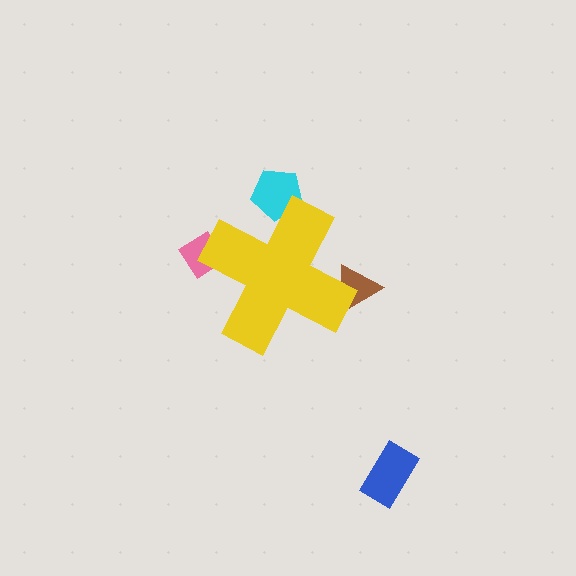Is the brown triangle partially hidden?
Yes, the brown triangle is partially hidden behind the yellow cross.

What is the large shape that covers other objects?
A yellow cross.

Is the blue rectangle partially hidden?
No, the blue rectangle is fully visible.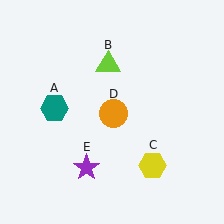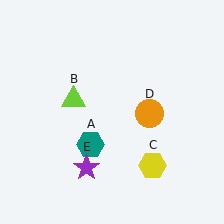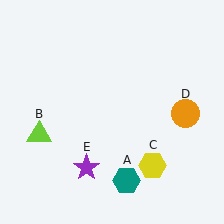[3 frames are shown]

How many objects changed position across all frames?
3 objects changed position: teal hexagon (object A), lime triangle (object B), orange circle (object D).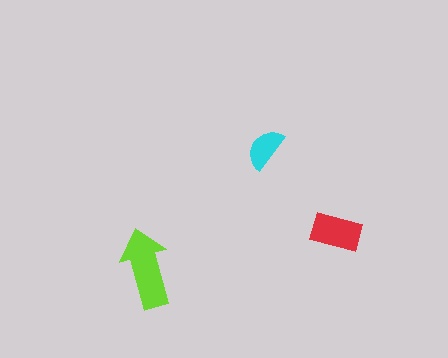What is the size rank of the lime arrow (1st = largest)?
1st.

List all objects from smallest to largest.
The cyan semicircle, the red rectangle, the lime arrow.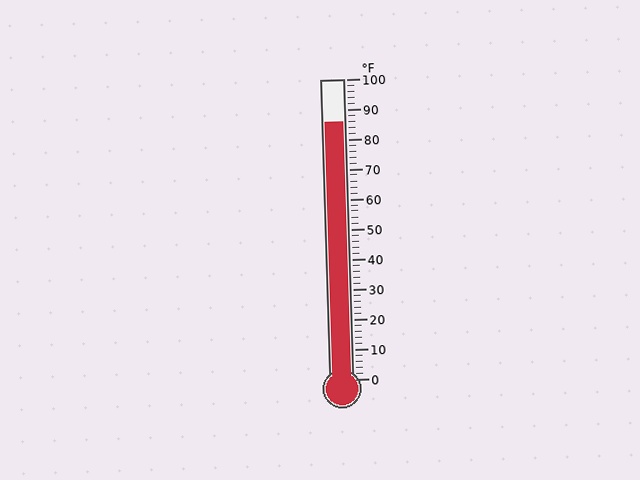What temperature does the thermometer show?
The thermometer shows approximately 86°F.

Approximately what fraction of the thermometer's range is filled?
The thermometer is filled to approximately 85% of its range.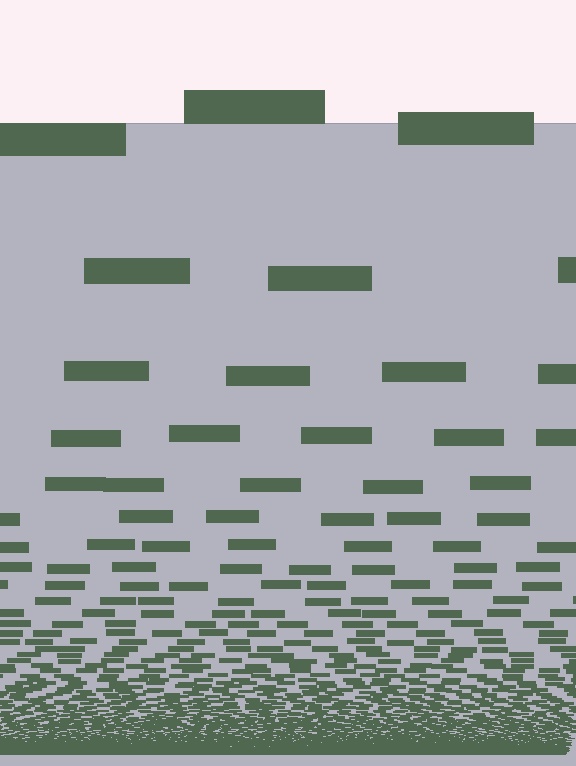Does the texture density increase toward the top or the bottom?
Density increases toward the bottom.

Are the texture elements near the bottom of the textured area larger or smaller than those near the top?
Smaller. The gradient is inverted — elements near the bottom are smaller and denser.